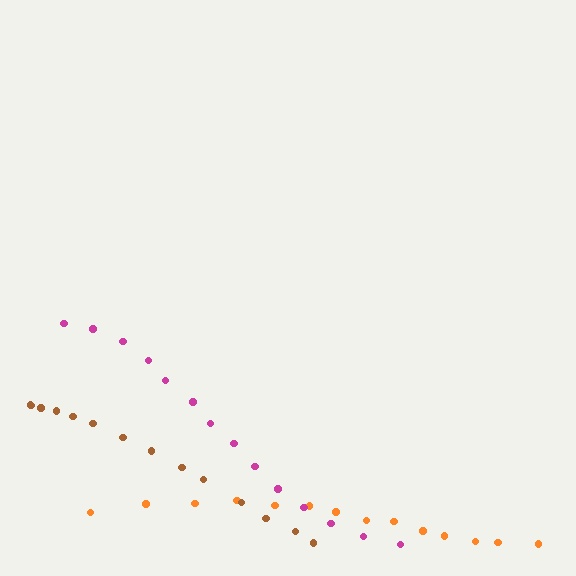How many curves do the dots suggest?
There are 3 distinct paths.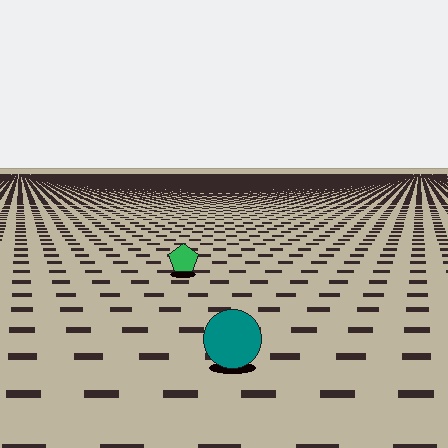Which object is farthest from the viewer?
The green pentagon is farthest from the viewer. It appears smaller and the ground texture around it is denser.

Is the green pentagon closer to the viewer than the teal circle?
No. The teal circle is closer — you can tell from the texture gradient: the ground texture is coarser near it.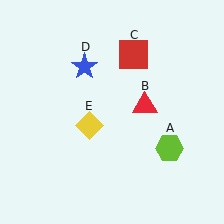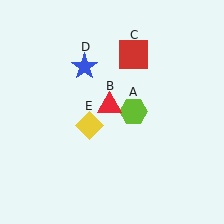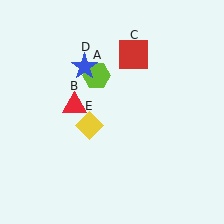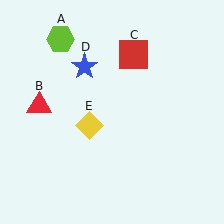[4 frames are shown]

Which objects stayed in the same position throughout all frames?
Red square (object C) and blue star (object D) and yellow diamond (object E) remained stationary.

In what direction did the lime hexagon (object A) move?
The lime hexagon (object A) moved up and to the left.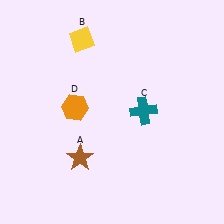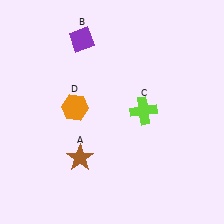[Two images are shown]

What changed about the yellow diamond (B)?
In Image 1, B is yellow. In Image 2, it changed to purple.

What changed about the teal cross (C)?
In Image 1, C is teal. In Image 2, it changed to lime.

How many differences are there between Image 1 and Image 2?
There are 2 differences between the two images.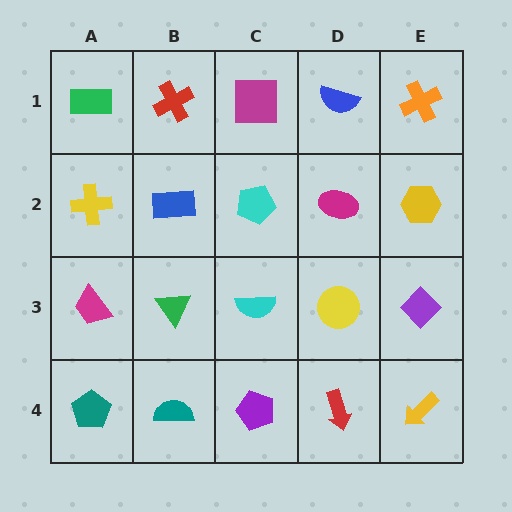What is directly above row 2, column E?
An orange cross.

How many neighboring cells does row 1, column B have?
3.